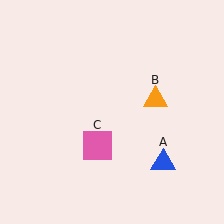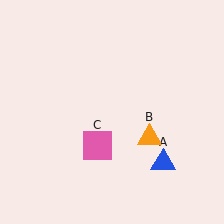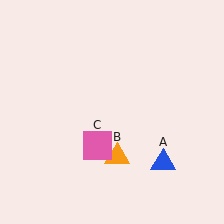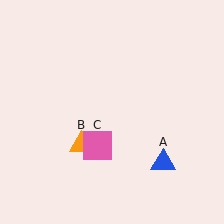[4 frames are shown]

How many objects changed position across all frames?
1 object changed position: orange triangle (object B).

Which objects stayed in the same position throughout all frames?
Blue triangle (object A) and pink square (object C) remained stationary.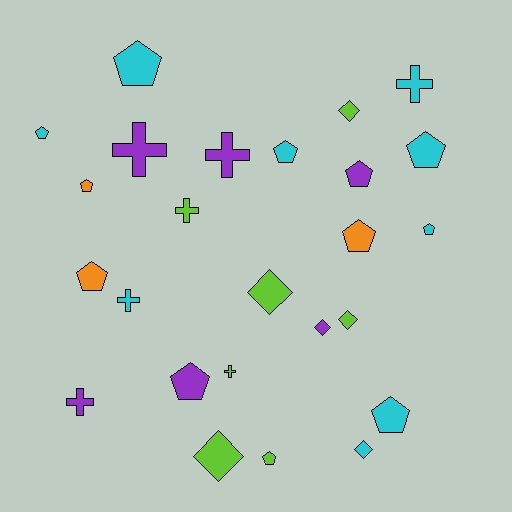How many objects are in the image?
There are 25 objects.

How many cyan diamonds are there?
There is 1 cyan diamond.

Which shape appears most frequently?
Pentagon, with 12 objects.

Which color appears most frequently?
Cyan, with 9 objects.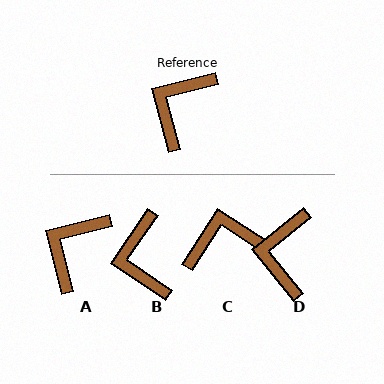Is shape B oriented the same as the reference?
No, it is off by about 41 degrees.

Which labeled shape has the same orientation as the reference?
A.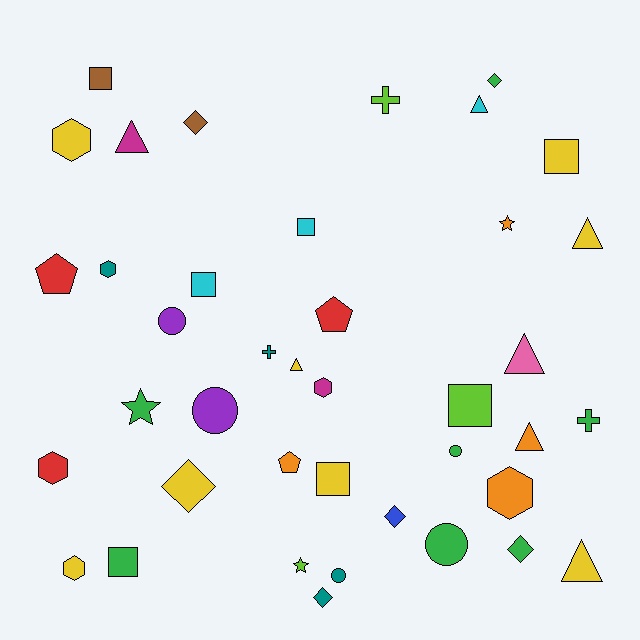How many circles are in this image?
There are 5 circles.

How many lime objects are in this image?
There are 3 lime objects.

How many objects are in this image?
There are 40 objects.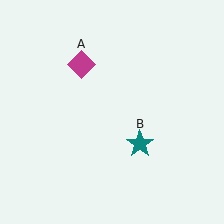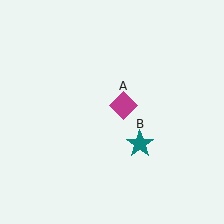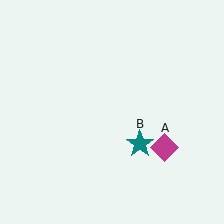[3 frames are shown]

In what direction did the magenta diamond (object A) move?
The magenta diamond (object A) moved down and to the right.